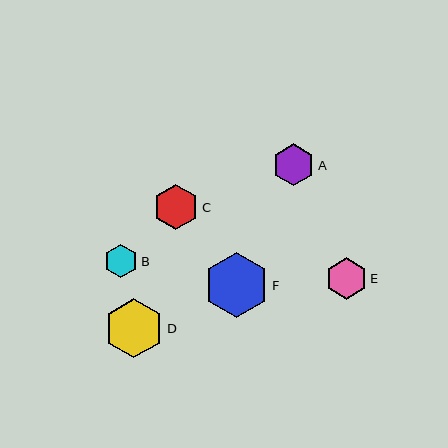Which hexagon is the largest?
Hexagon F is the largest with a size of approximately 65 pixels.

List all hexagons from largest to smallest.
From largest to smallest: F, D, C, E, A, B.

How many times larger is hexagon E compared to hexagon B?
Hexagon E is approximately 1.3 times the size of hexagon B.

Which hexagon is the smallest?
Hexagon B is the smallest with a size of approximately 33 pixels.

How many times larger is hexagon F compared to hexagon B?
Hexagon F is approximately 2.0 times the size of hexagon B.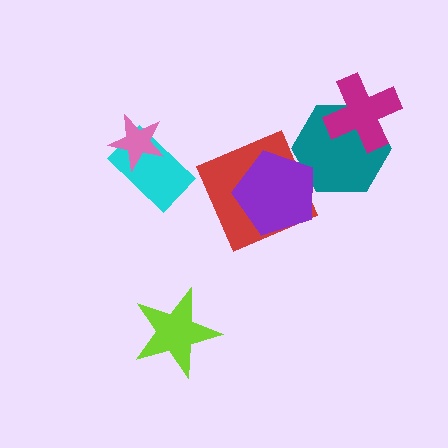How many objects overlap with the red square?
1 object overlaps with the red square.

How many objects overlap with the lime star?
0 objects overlap with the lime star.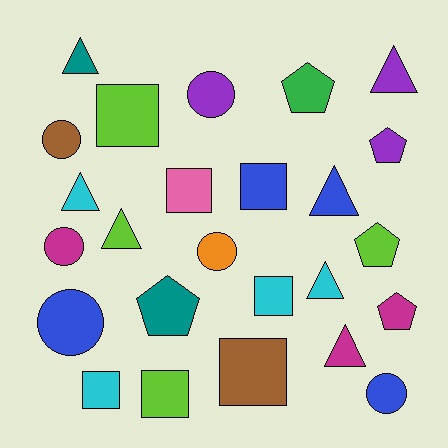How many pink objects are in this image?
There is 1 pink object.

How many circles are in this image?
There are 6 circles.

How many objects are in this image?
There are 25 objects.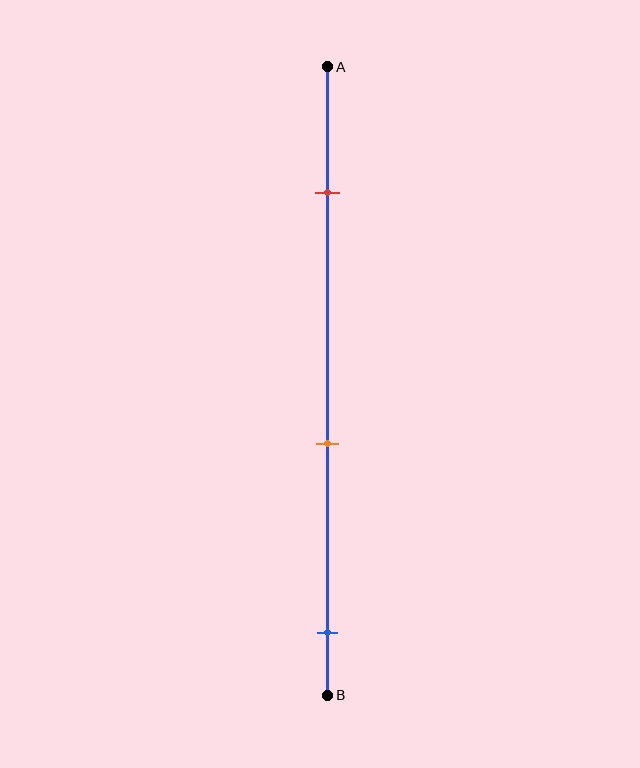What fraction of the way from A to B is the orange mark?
The orange mark is approximately 60% (0.6) of the way from A to B.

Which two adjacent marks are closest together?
The orange and blue marks are the closest adjacent pair.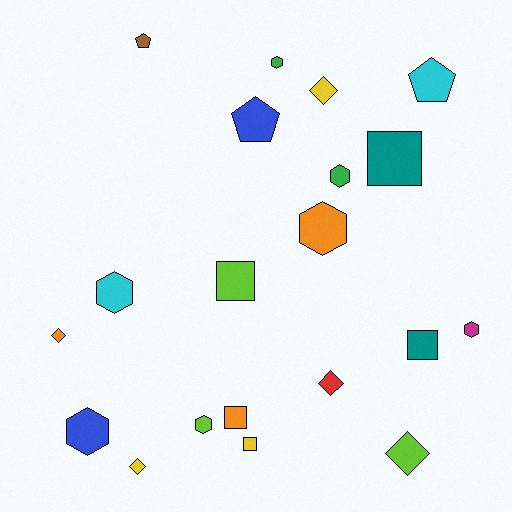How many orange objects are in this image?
There are 3 orange objects.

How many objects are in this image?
There are 20 objects.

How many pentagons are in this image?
There are 3 pentagons.